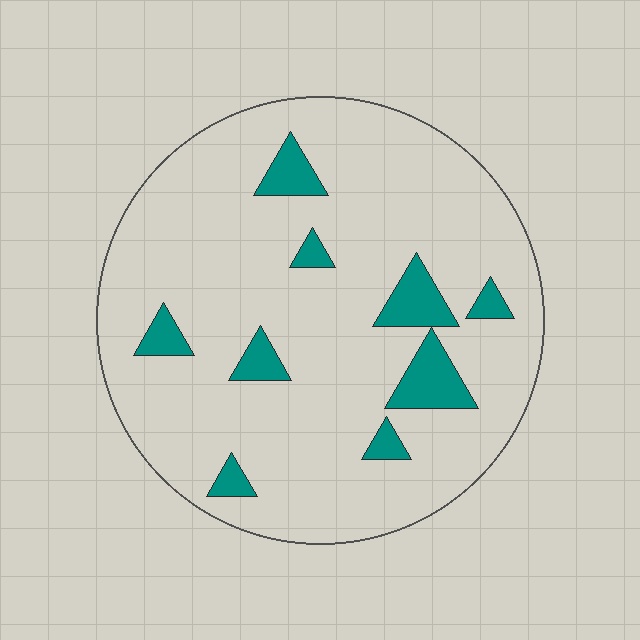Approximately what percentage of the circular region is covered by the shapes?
Approximately 10%.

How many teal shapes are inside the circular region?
9.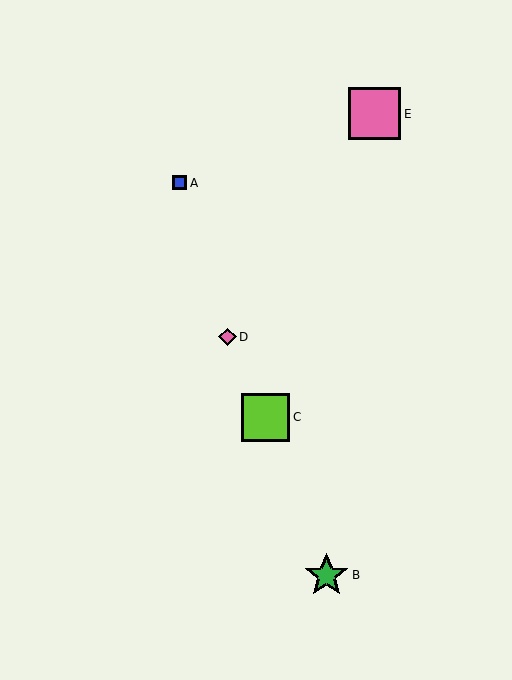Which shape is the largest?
The pink square (labeled E) is the largest.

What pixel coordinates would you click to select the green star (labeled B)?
Click at (327, 575) to select the green star B.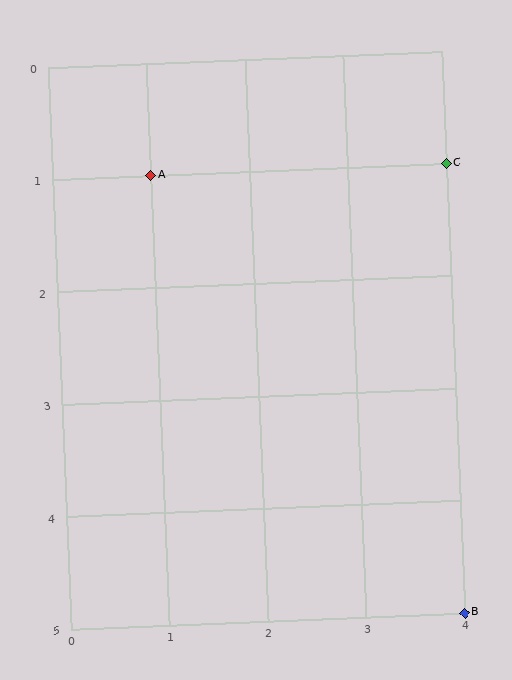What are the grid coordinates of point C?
Point C is at grid coordinates (4, 1).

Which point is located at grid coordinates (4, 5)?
Point B is at (4, 5).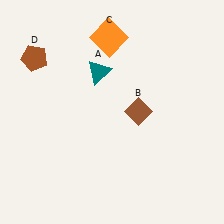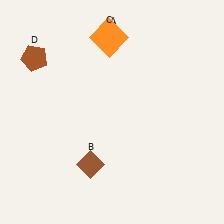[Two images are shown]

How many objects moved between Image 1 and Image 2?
2 objects moved between the two images.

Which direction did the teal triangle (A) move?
The teal triangle (A) moved up.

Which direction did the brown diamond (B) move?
The brown diamond (B) moved down.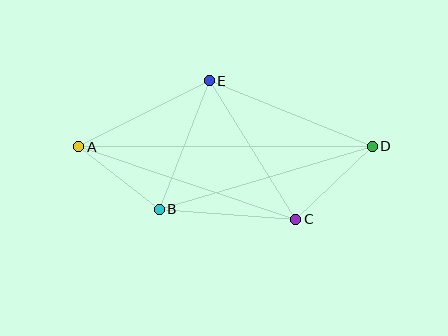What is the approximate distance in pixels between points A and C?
The distance between A and C is approximately 229 pixels.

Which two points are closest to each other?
Points A and B are closest to each other.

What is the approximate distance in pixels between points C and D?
The distance between C and D is approximately 106 pixels.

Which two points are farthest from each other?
Points A and D are farthest from each other.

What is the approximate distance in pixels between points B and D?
The distance between B and D is approximately 222 pixels.